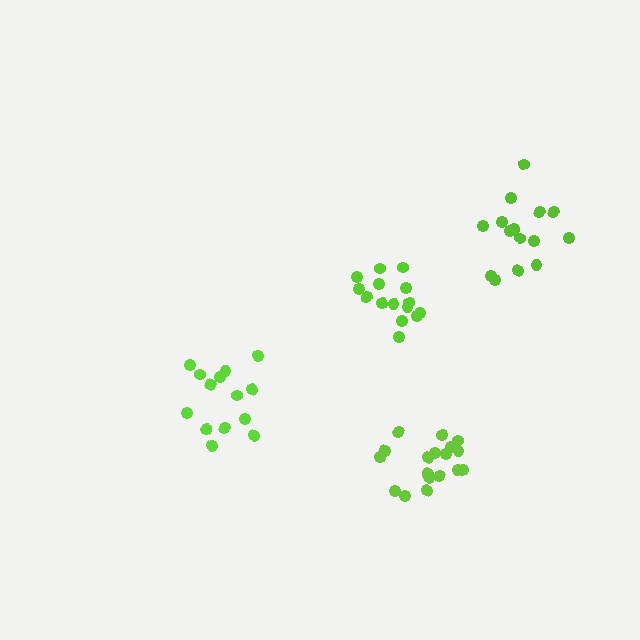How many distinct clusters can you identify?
There are 4 distinct clusters.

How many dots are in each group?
Group 1: 15 dots, Group 2: 15 dots, Group 3: 18 dots, Group 4: 14 dots (62 total).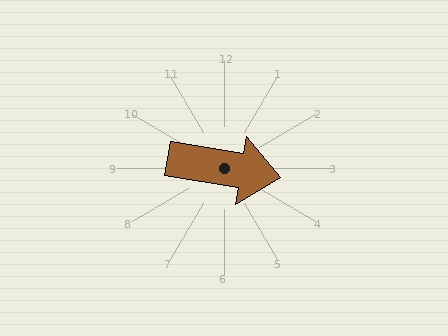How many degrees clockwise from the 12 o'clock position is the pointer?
Approximately 99 degrees.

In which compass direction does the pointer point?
East.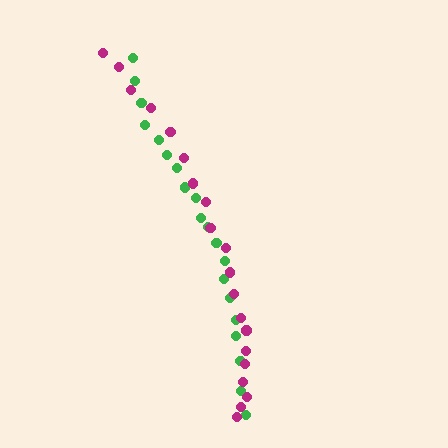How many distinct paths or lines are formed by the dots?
There are 2 distinct paths.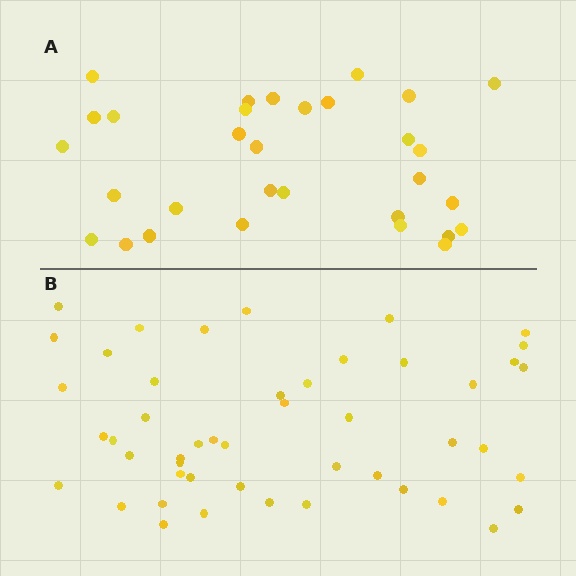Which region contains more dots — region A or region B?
Region B (the bottom region) has more dots.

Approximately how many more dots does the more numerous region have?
Region B has approximately 15 more dots than region A.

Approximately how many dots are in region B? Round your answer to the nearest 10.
About 50 dots. (The exact count is 48, which rounds to 50.)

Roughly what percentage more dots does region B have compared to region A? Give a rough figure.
About 55% more.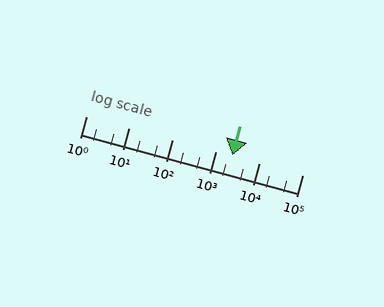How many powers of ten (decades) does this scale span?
The scale spans 5 decades, from 1 to 100000.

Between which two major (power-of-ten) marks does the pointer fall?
The pointer is between 1000 and 10000.